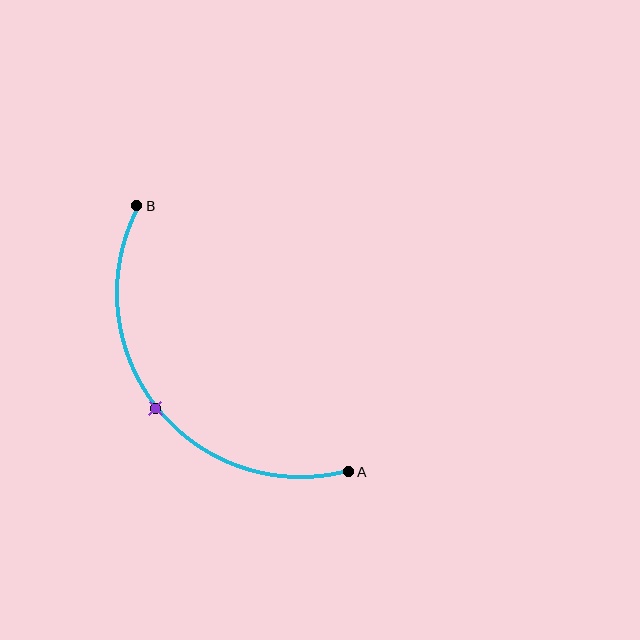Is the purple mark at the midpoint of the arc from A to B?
Yes. The purple mark lies on the arc at equal arc-length from both A and B — it is the arc midpoint.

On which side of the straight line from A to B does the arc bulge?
The arc bulges below and to the left of the straight line connecting A and B.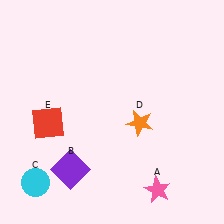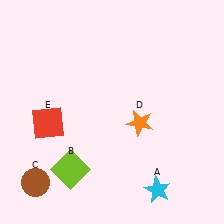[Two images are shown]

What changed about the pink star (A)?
In Image 1, A is pink. In Image 2, it changed to cyan.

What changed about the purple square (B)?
In Image 1, B is purple. In Image 2, it changed to lime.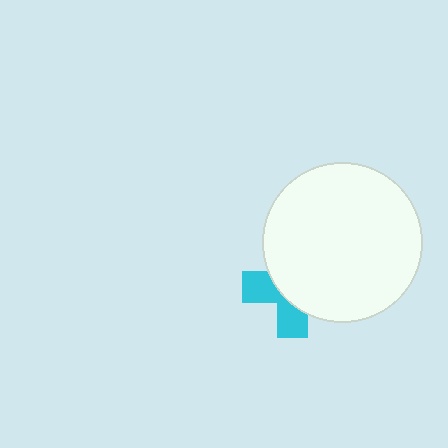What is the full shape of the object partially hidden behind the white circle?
The partially hidden object is a cyan cross.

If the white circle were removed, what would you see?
You would see the complete cyan cross.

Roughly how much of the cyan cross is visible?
A small part of it is visible (roughly 38%).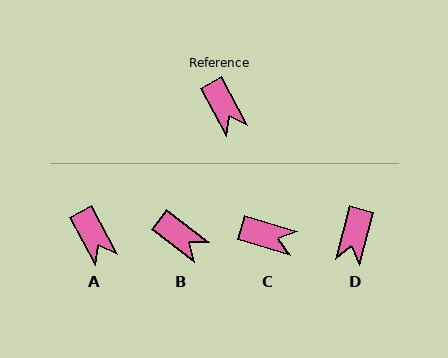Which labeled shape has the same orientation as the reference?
A.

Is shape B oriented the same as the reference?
No, it is off by about 25 degrees.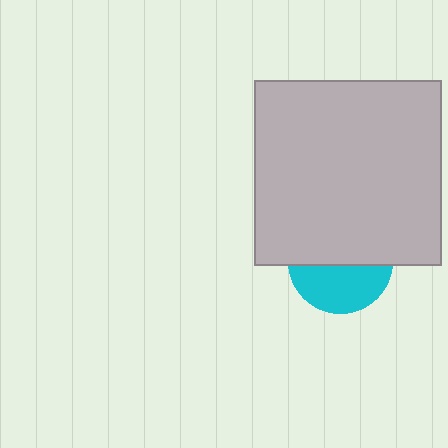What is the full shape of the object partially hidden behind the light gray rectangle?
The partially hidden object is a cyan circle.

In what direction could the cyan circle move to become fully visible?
The cyan circle could move down. That would shift it out from behind the light gray rectangle entirely.